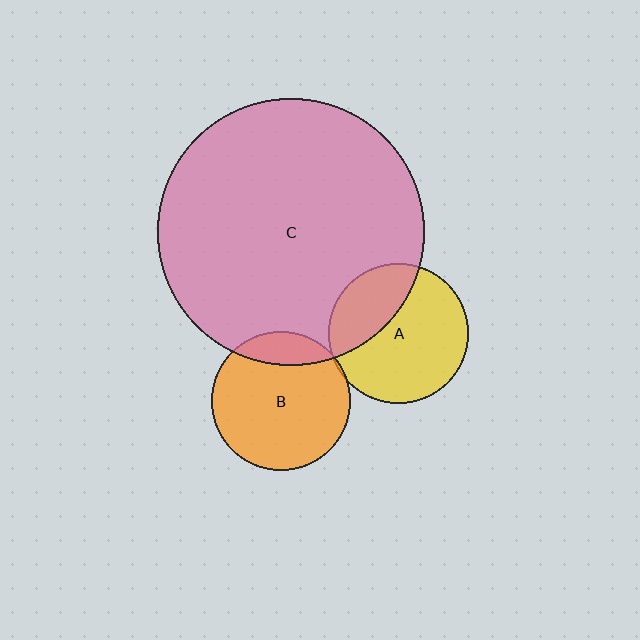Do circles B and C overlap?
Yes.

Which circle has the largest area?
Circle C (pink).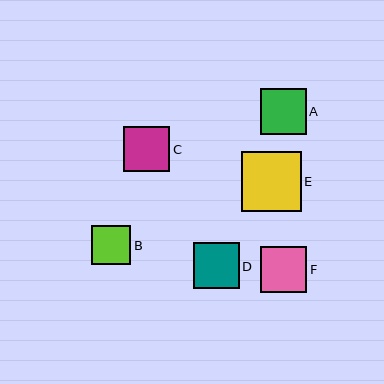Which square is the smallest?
Square B is the smallest with a size of approximately 39 pixels.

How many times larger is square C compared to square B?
Square C is approximately 1.2 times the size of square B.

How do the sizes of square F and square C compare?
Square F and square C are approximately the same size.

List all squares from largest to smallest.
From largest to smallest: E, D, F, A, C, B.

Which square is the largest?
Square E is the largest with a size of approximately 59 pixels.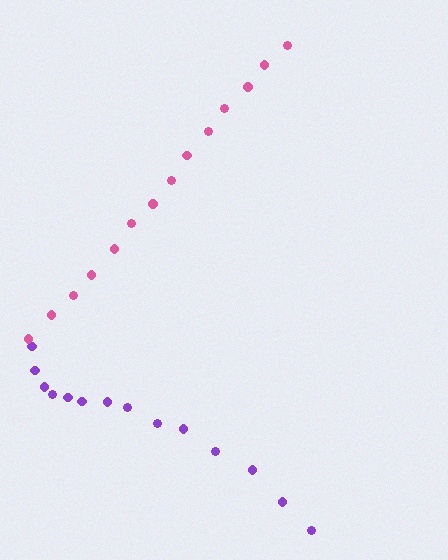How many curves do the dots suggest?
There are 2 distinct paths.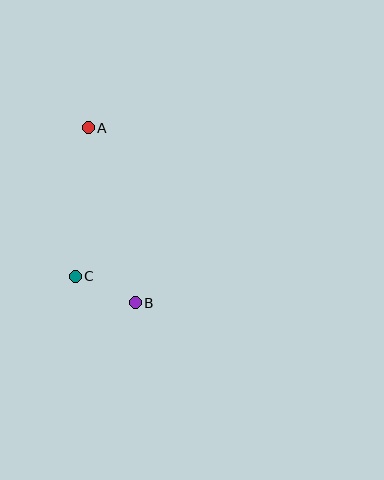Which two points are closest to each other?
Points B and C are closest to each other.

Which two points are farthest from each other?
Points A and B are farthest from each other.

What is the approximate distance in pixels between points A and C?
The distance between A and C is approximately 149 pixels.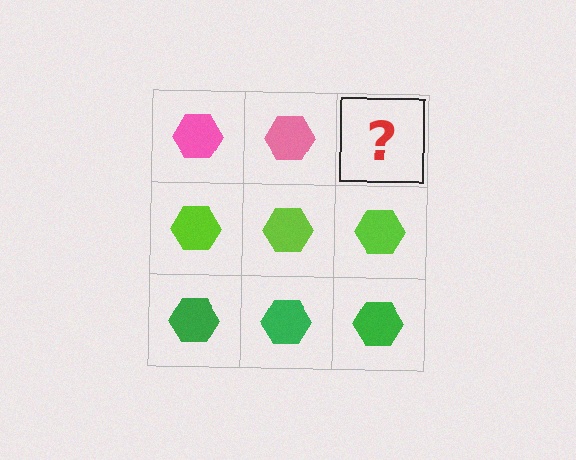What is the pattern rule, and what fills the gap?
The rule is that each row has a consistent color. The gap should be filled with a pink hexagon.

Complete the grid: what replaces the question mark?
The question mark should be replaced with a pink hexagon.